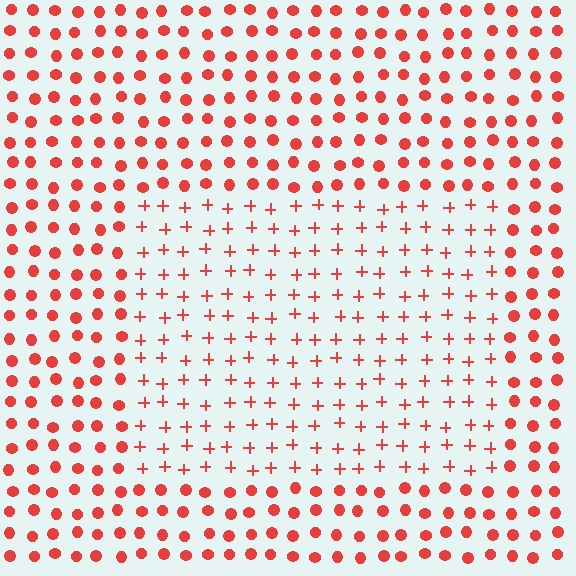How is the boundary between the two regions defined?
The boundary is defined by a change in element shape: plus signs inside vs. circles outside. All elements share the same color and spacing.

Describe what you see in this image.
The image is filled with small red elements arranged in a uniform grid. A rectangle-shaped region contains plus signs, while the surrounding area contains circles. The boundary is defined purely by the change in element shape.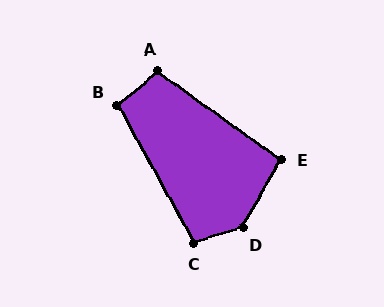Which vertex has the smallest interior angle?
E, at approximately 96 degrees.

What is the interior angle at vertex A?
Approximately 104 degrees (obtuse).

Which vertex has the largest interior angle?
D, at approximately 137 degrees.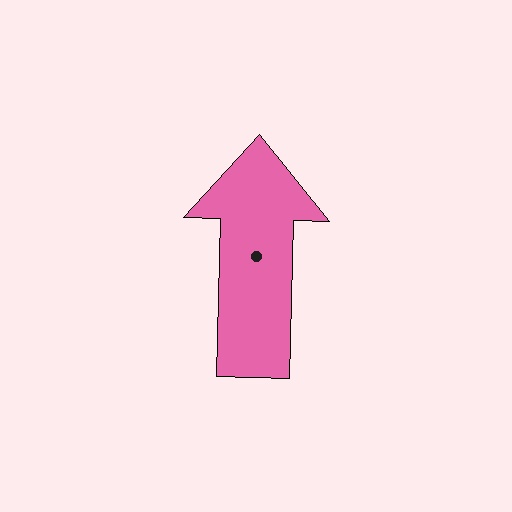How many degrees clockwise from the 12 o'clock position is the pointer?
Approximately 1 degrees.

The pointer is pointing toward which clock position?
Roughly 12 o'clock.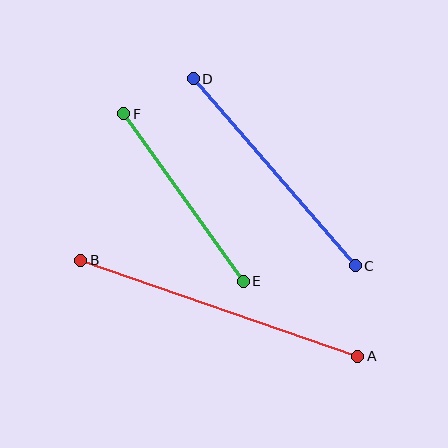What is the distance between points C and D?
The distance is approximately 248 pixels.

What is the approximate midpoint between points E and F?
The midpoint is at approximately (184, 197) pixels.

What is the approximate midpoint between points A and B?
The midpoint is at approximately (219, 308) pixels.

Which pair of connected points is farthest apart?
Points A and B are farthest apart.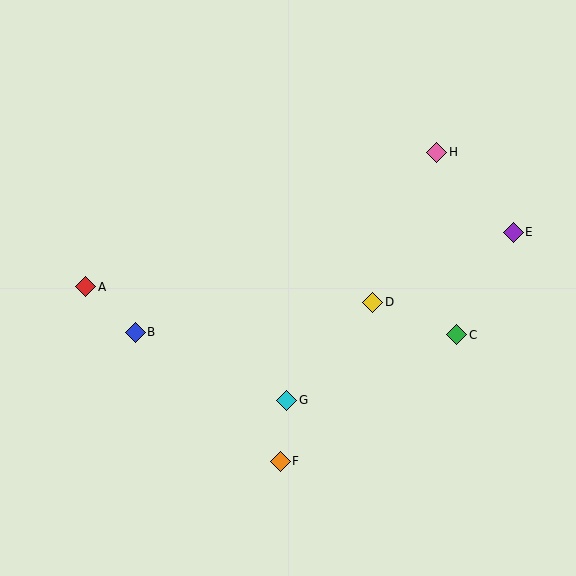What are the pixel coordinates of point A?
Point A is at (86, 287).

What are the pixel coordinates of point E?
Point E is at (513, 232).